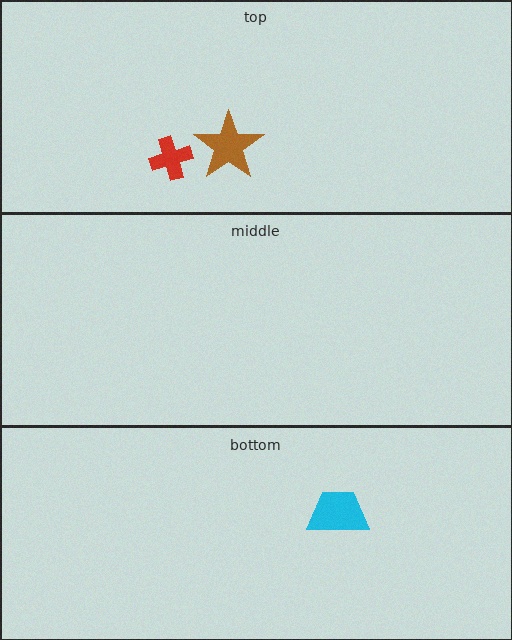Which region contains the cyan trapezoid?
The bottom region.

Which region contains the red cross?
The top region.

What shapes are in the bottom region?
The cyan trapezoid.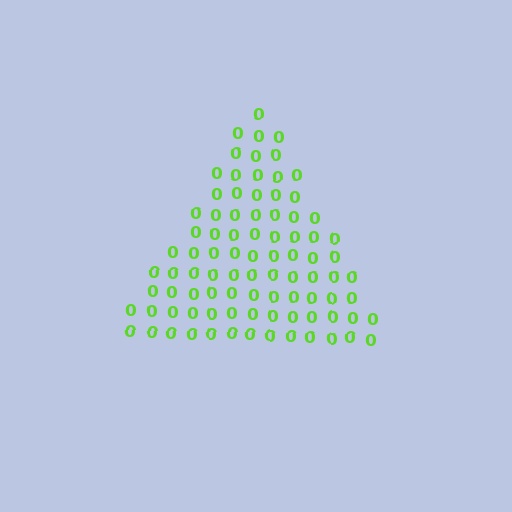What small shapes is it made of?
It is made of small digit 0's.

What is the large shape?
The large shape is a triangle.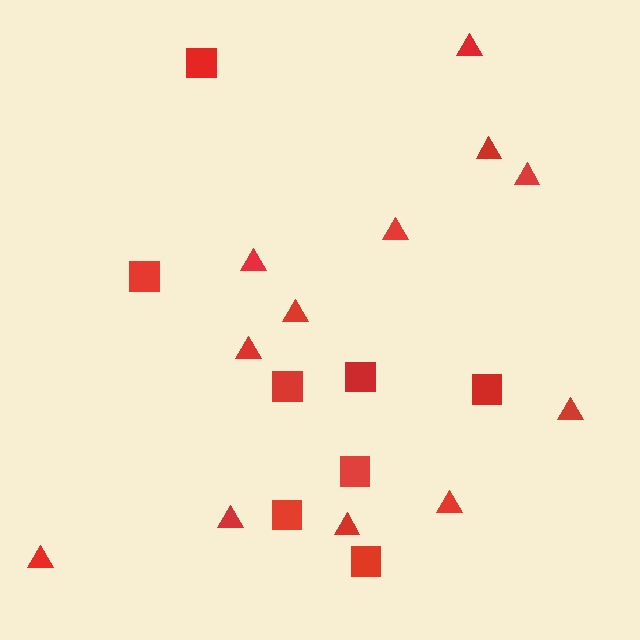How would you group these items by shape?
There are 2 groups: one group of squares (8) and one group of triangles (12).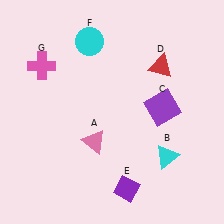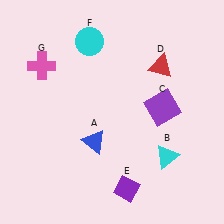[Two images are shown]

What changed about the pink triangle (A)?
In Image 1, A is pink. In Image 2, it changed to blue.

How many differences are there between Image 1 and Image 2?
There is 1 difference between the two images.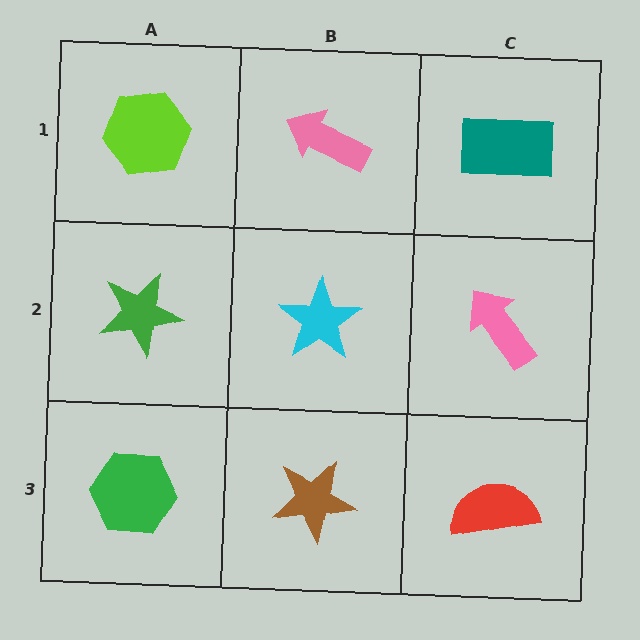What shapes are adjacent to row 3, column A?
A green star (row 2, column A), a brown star (row 3, column B).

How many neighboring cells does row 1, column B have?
3.